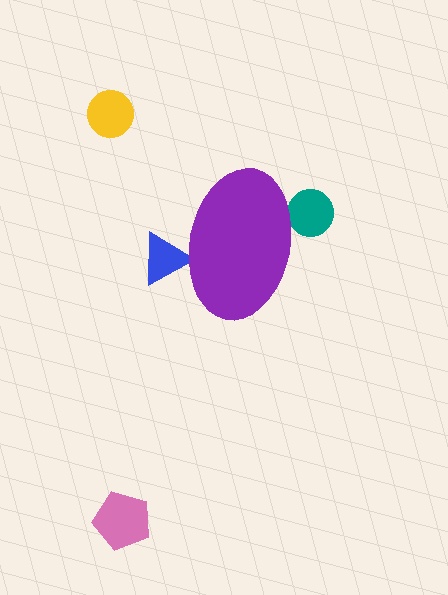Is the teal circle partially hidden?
Yes, the teal circle is partially hidden behind the purple ellipse.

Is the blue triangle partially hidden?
Yes, the blue triangle is partially hidden behind the purple ellipse.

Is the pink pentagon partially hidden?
No, the pink pentagon is fully visible.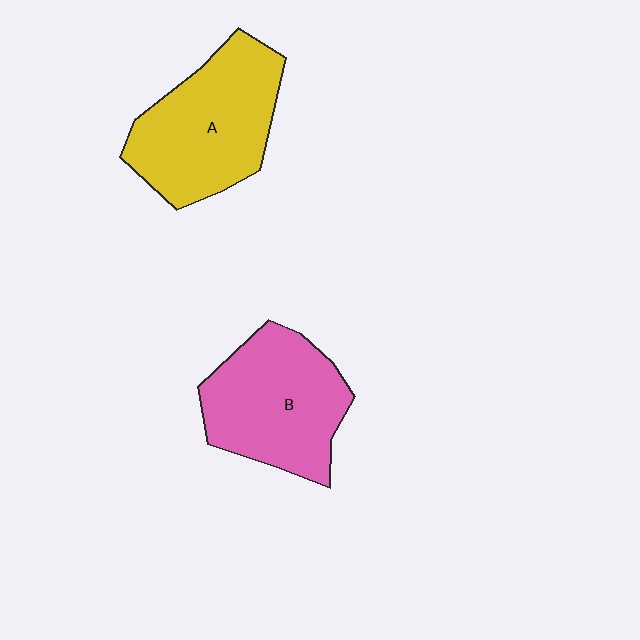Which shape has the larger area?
Shape A (yellow).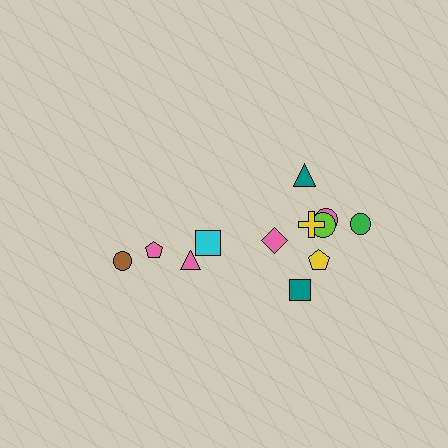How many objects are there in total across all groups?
There are 12 objects.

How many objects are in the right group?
There are 8 objects.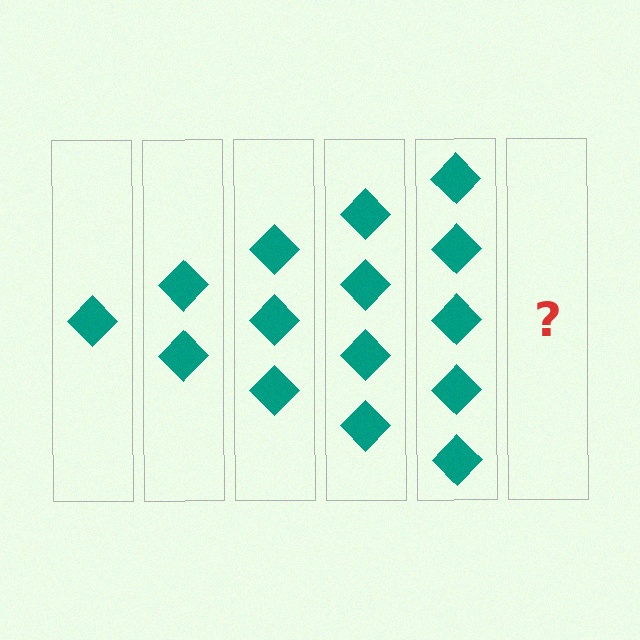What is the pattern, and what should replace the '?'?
The pattern is that each step adds one more diamond. The '?' should be 6 diamonds.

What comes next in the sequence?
The next element should be 6 diamonds.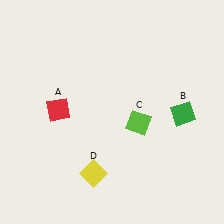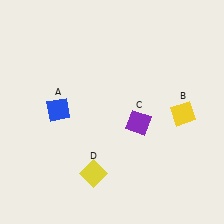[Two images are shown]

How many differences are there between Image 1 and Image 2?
There are 3 differences between the two images.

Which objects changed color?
A changed from red to blue. B changed from green to yellow. C changed from lime to purple.